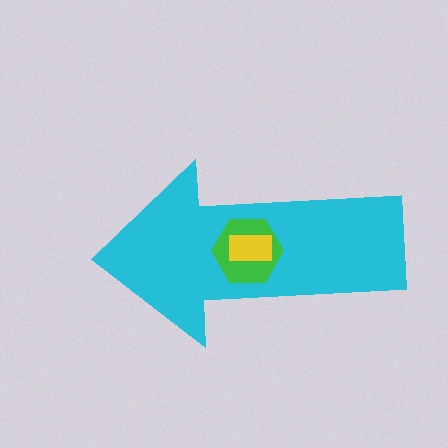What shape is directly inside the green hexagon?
The yellow rectangle.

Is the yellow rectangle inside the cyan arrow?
Yes.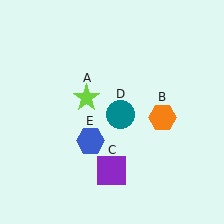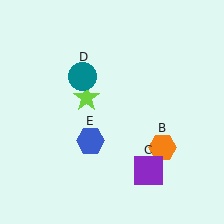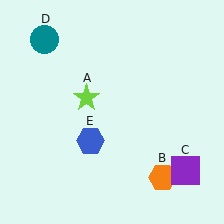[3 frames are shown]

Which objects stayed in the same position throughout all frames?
Lime star (object A) and blue hexagon (object E) remained stationary.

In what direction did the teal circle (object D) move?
The teal circle (object D) moved up and to the left.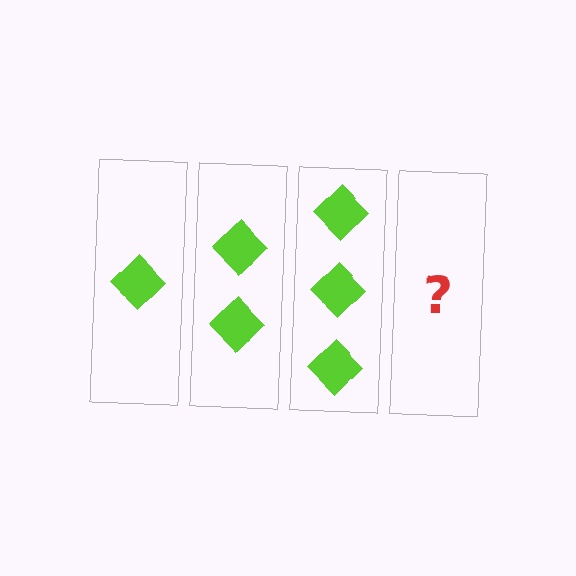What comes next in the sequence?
The next element should be 4 diamonds.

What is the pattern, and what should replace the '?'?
The pattern is that each step adds one more diamond. The '?' should be 4 diamonds.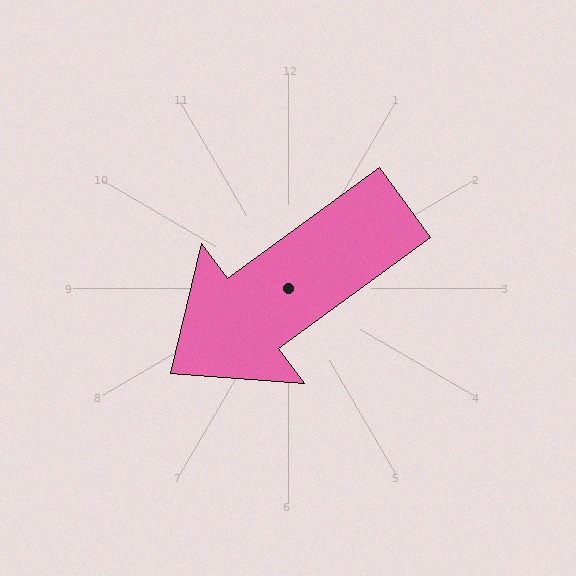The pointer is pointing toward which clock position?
Roughly 8 o'clock.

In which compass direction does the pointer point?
Southwest.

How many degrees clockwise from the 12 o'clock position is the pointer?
Approximately 234 degrees.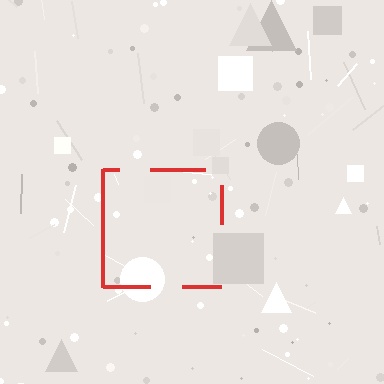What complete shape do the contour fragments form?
The contour fragments form a square.